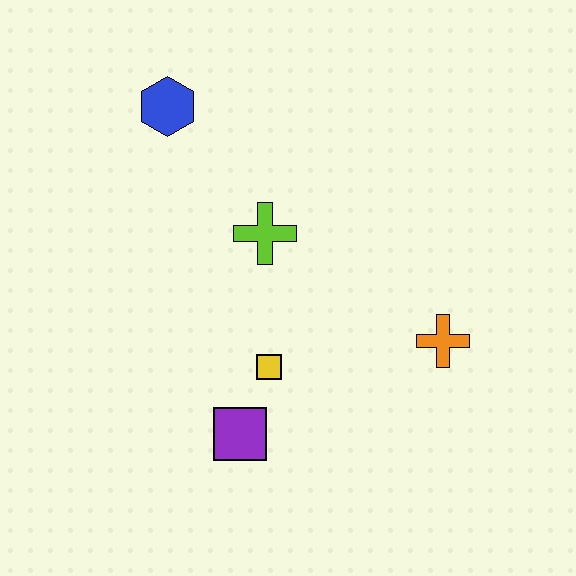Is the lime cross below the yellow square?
No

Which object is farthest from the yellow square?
The blue hexagon is farthest from the yellow square.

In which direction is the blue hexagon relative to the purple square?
The blue hexagon is above the purple square.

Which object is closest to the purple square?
The yellow square is closest to the purple square.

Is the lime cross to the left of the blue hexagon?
No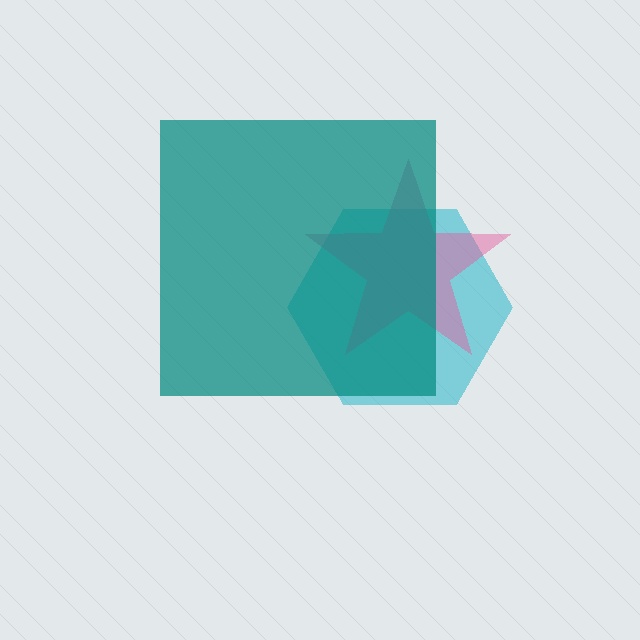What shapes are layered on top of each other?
The layered shapes are: a cyan hexagon, a pink star, a teal square.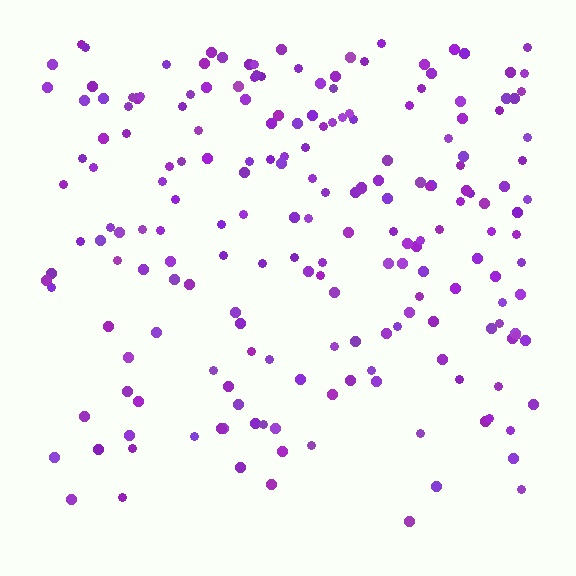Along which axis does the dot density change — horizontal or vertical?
Vertical.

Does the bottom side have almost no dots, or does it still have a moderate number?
Still a moderate number, just noticeably fewer than the top.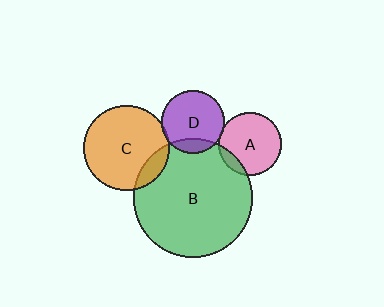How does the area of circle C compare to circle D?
Approximately 1.9 times.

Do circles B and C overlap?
Yes.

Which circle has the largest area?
Circle B (green).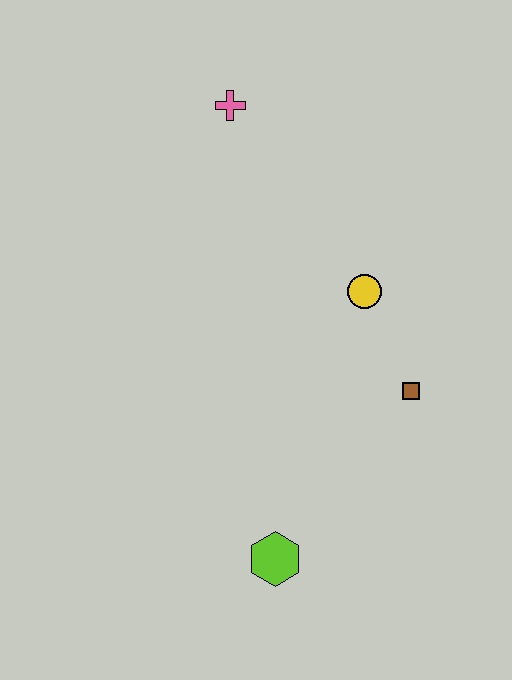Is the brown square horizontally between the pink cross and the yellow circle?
No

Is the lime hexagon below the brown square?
Yes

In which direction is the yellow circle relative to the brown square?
The yellow circle is above the brown square.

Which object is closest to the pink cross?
The yellow circle is closest to the pink cross.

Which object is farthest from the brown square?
The pink cross is farthest from the brown square.